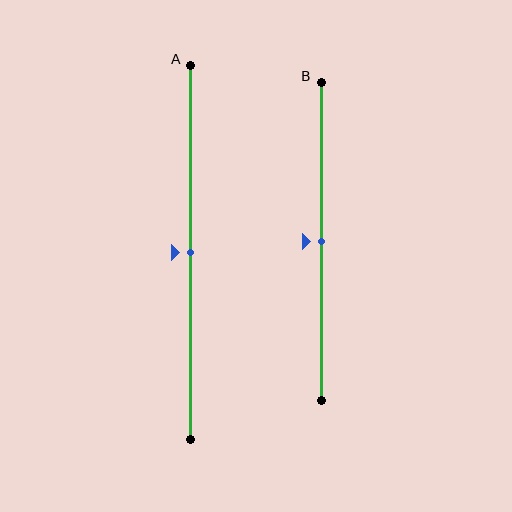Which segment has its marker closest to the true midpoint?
Segment A has its marker closest to the true midpoint.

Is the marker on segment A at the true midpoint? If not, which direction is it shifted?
Yes, the marker on segment A is at the true midpoint.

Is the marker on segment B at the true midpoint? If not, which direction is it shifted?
Yes, the marker on segment B is at the true midpoint.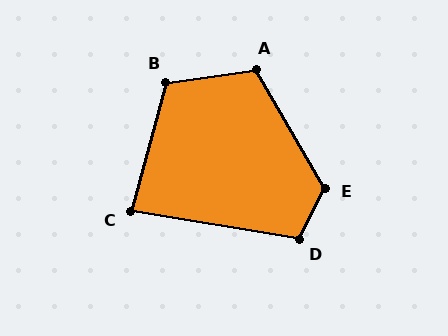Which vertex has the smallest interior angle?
C, at approximately 84 degrees.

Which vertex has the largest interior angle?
E, at approximately 122 degrees.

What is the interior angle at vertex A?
Approximately 112 degrees (obtuse).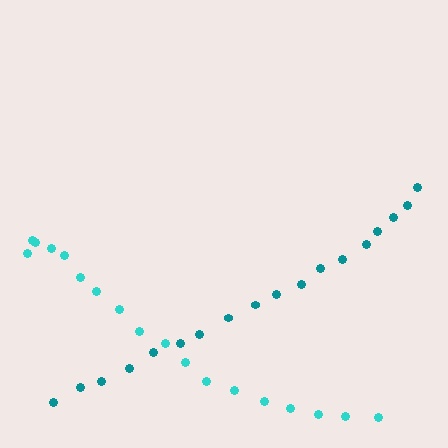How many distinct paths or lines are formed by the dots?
There are 2 distinct paths.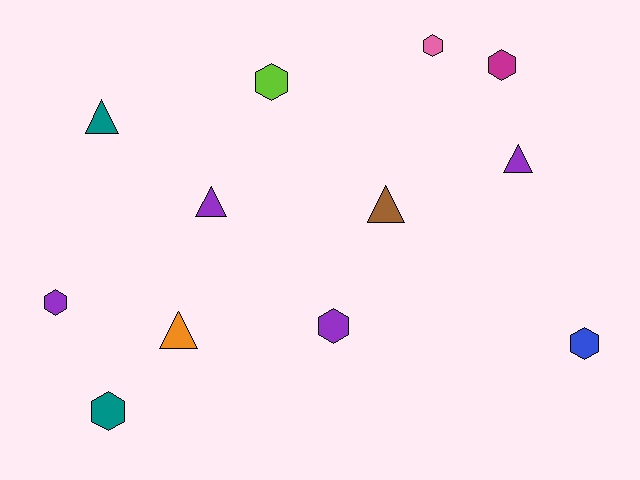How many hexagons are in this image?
There are 7 hexagons.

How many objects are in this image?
There are 12 objects.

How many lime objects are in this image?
There is 1 lime object.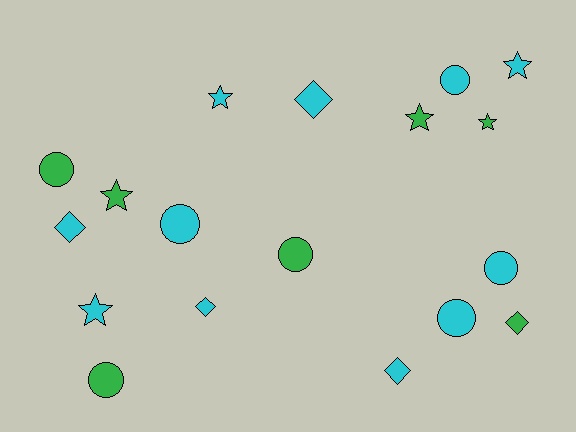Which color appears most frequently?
Cyan, with 11 objects.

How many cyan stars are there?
There are 3 cyan stars.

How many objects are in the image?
There are 18 objects.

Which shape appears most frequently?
Circle, with 7 objects.